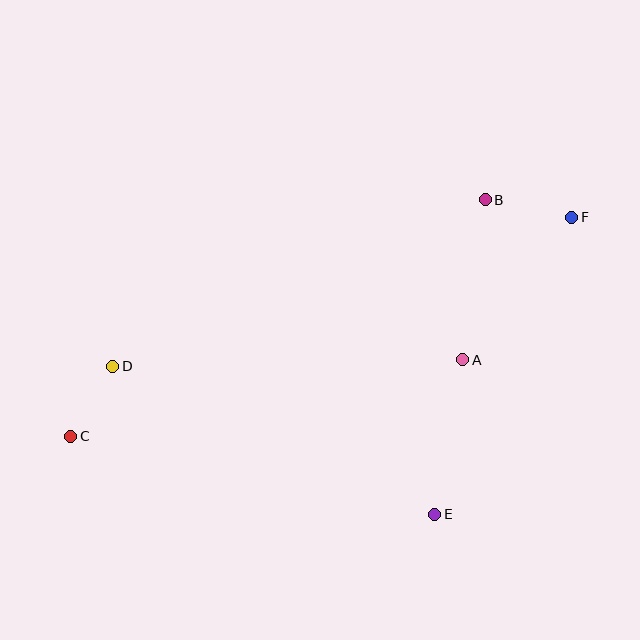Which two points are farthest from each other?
Points C and F are farthest from each other.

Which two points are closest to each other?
Points C and D are closest to each other.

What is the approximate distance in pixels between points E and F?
The distance between E and F is approximately 327 pixels.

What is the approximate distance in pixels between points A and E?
The distance between A and E is approximately 157 pixels.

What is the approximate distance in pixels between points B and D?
The distance between B and D is approximately 408 pixels.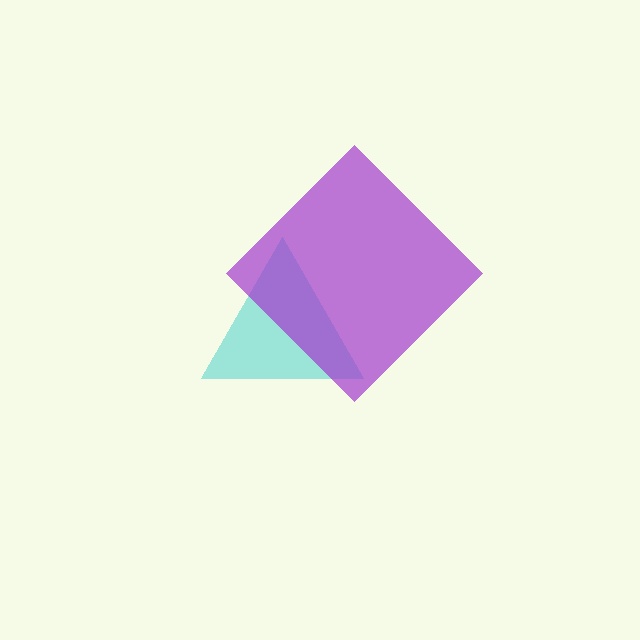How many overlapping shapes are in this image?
There are 2 overlapping shapes in the image.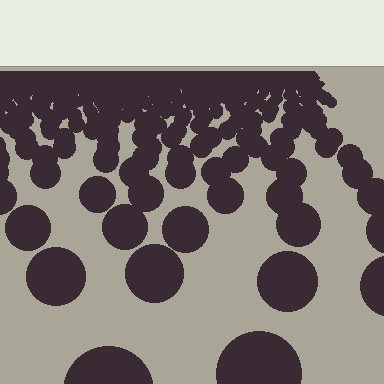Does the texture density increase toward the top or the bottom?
Density increases toward the top.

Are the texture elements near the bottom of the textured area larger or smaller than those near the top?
Larger. Near the bottom, elements are closer to the viewer and appear at a bigger on-screen size.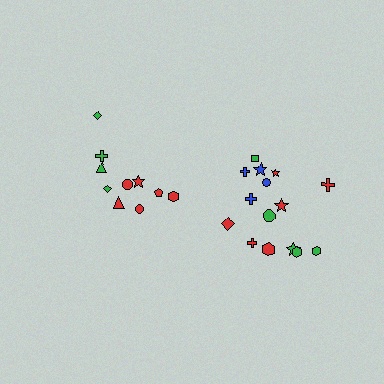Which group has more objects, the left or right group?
The right group.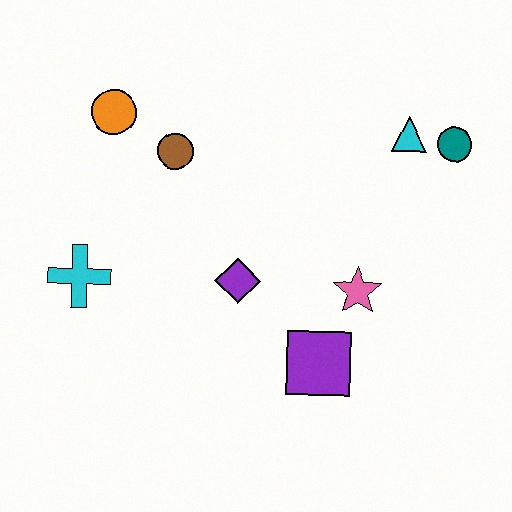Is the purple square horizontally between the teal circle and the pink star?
No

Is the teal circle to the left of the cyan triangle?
No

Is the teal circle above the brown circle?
Yes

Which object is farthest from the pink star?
The orange circle is farthest from the pink star.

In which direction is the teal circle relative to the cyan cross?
The teal circle is to the right of the cyan cross.